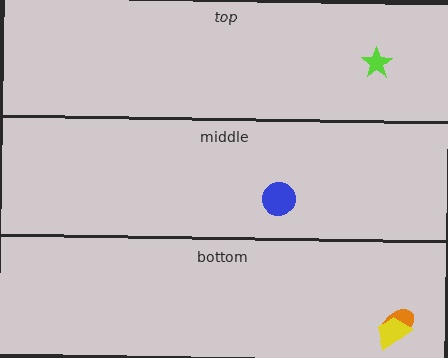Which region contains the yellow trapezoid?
The bottom region.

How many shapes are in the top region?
1.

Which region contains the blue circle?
The middle region.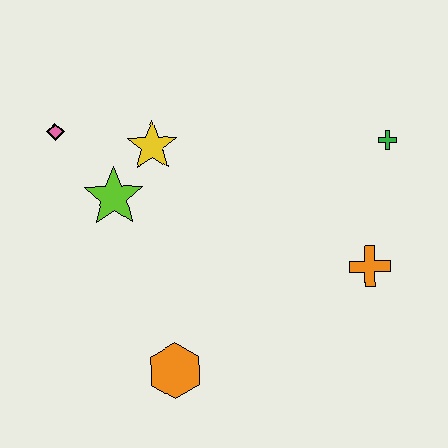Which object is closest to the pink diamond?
The lime star is closest to the pink diamond.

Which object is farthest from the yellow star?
The orange cross is farthest from the yellow star.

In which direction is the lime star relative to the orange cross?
The lime star is to the left of the orange cross.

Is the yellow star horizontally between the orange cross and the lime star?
Yes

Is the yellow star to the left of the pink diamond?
No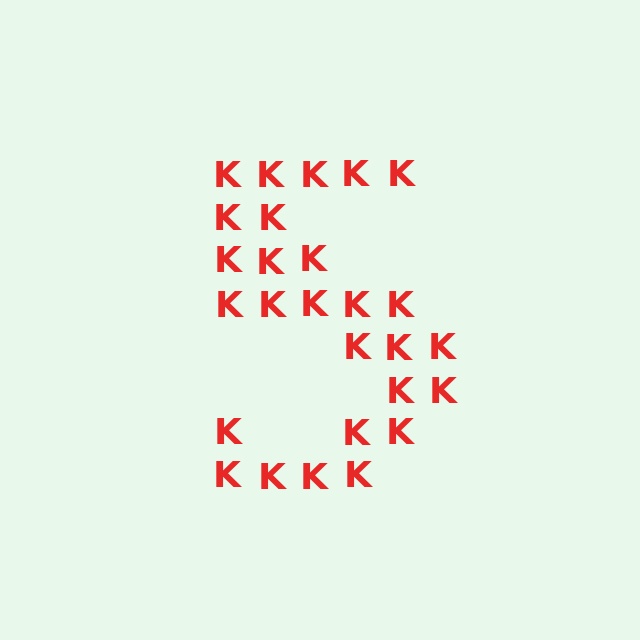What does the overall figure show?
The overall figure shows the digit 5.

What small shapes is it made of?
It is made of small letter K's.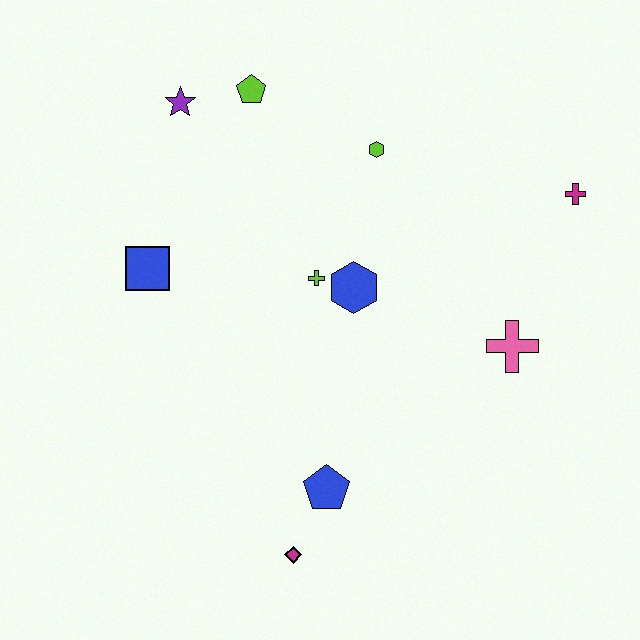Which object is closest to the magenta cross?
The pink cross is closest to the magenta cross.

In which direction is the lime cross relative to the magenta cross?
The lime cross is to the left of the magenta cross.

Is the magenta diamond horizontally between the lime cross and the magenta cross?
No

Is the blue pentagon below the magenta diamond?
No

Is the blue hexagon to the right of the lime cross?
Yes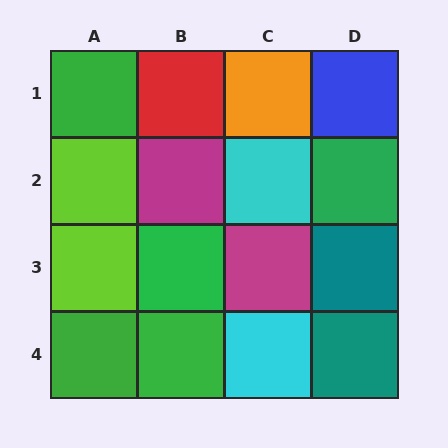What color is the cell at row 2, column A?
Lime.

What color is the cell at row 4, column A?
Green.